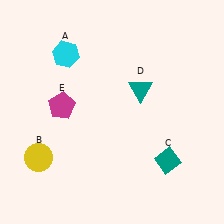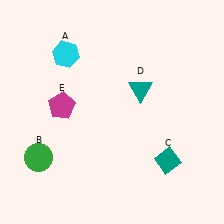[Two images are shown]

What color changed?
The circle (B) changed from yellow in Image 1 to green in Image 2.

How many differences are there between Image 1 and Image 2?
There is 1 difference between the two images.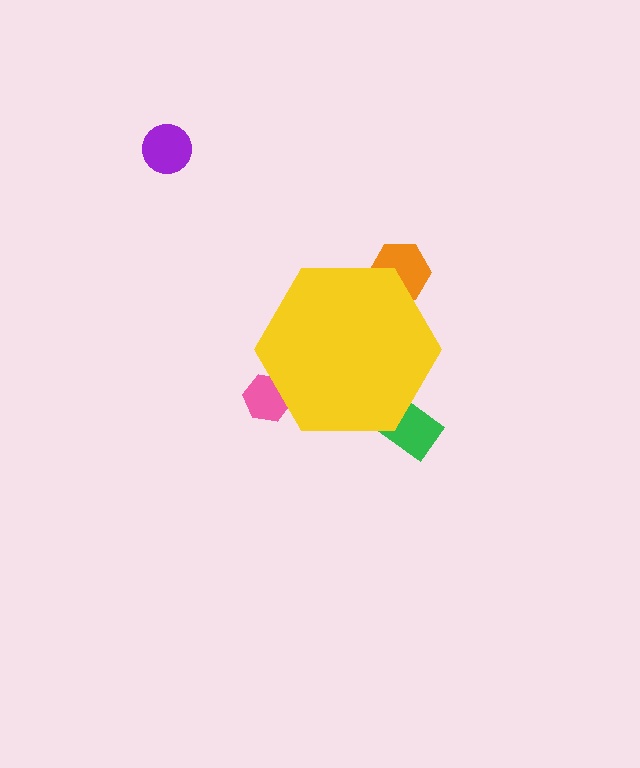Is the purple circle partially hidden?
No, the purple circle is fully visible.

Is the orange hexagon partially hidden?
Yes, the orange hexagon is partially hidden behind the yellow hexagon.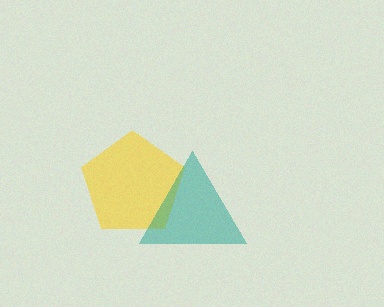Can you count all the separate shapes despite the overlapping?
Yes, there are 2 separate shapes.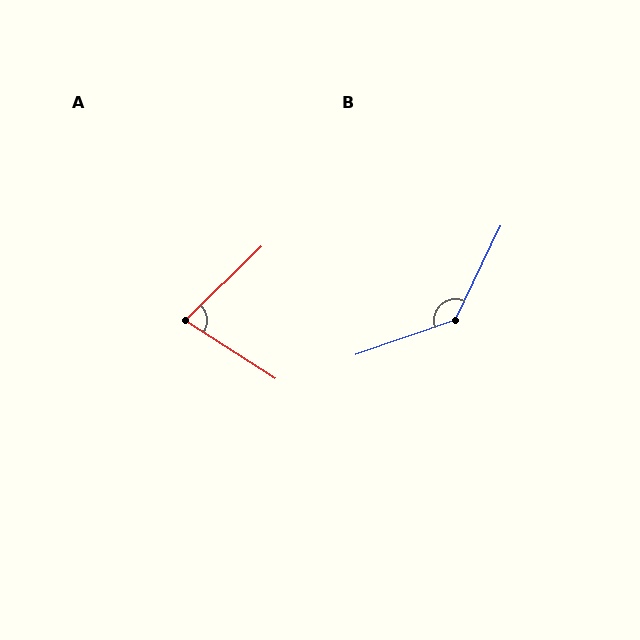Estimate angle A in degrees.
Approximately 77 degrees.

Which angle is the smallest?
A, at approximately 77 degrees.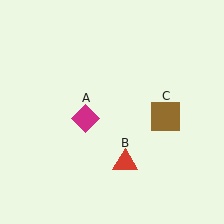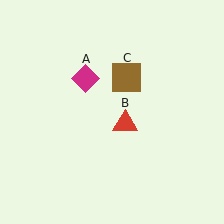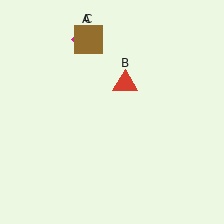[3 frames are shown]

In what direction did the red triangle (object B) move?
The red triangle (object B) moved up.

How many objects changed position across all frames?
3 objects changed position: magenta diamond (object A), red triangle (object B), brown square (object C).